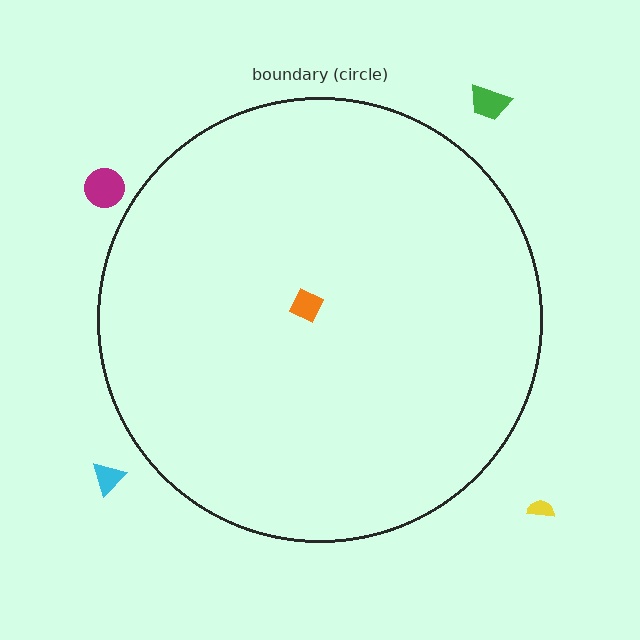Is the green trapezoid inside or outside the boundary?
Outside.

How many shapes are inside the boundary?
1 inside, 4 outside.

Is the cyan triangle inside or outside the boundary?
Outside.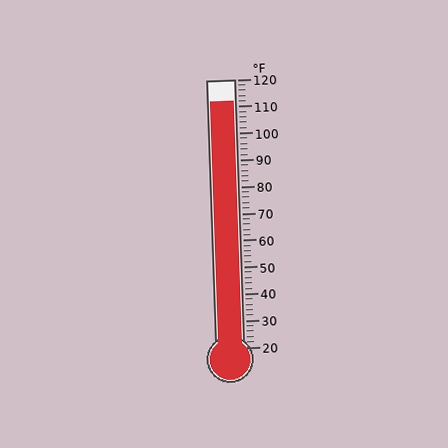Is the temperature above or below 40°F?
The temperature is above 40°F.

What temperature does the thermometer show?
The thermometer shows approximately 112°F.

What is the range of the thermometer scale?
The thermometer scale ranges from 20°F to 120°F.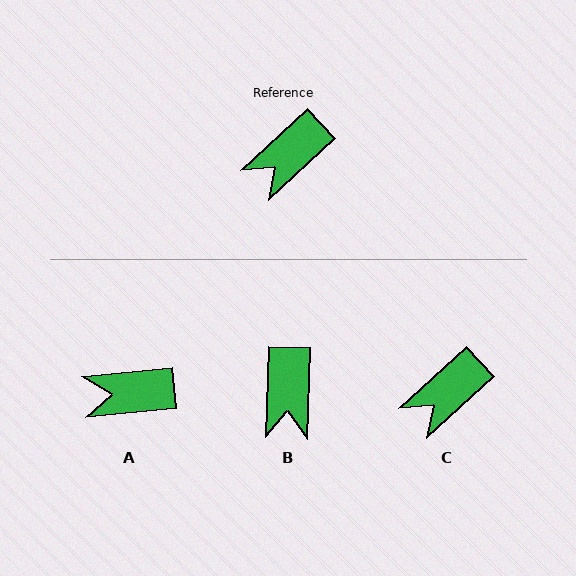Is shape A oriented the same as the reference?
No, it is off by about 37 degrees.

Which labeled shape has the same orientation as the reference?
C.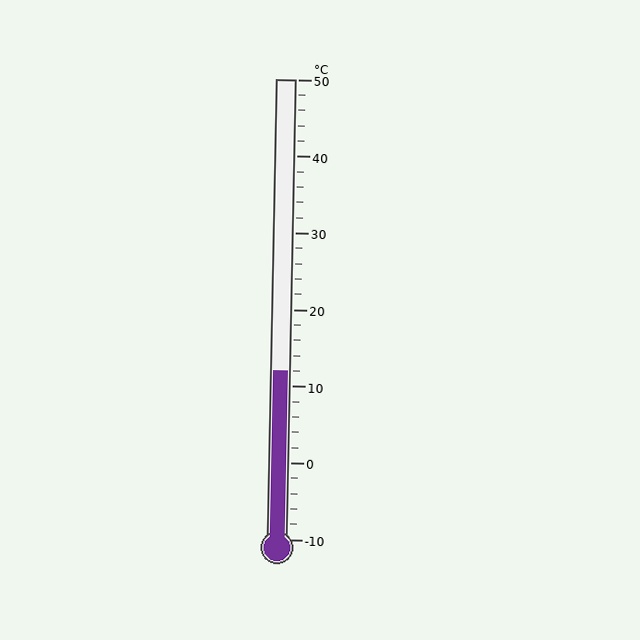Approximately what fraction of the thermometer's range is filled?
The thermometer is filled to approximately 35% of its range.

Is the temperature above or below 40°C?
The temperature is below 40°C.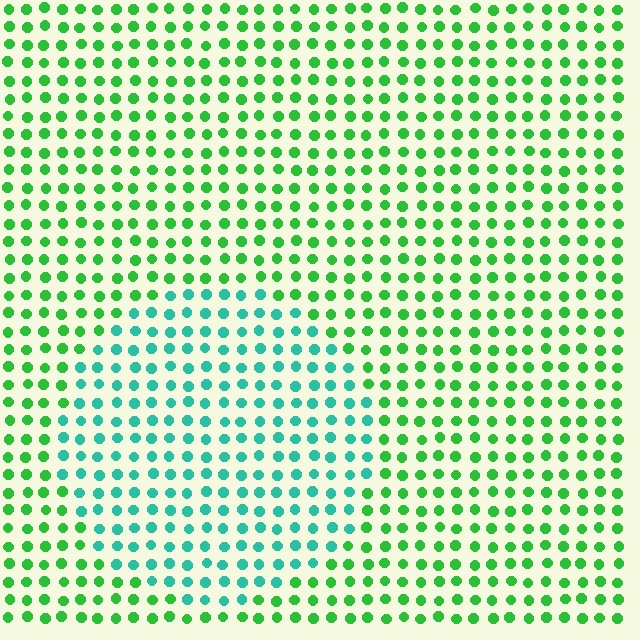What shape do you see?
I see a circle.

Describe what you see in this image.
The image is filled with small green elements in a uniform arrangement. A circle-shaped region is visible where the elements are tinted to a slightly different hue, forming a subtle color boundary.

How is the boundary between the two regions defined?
The boundary is defined purely by a slight shift in hue (about 43 degrees). Spacing, size, and orientation are identical on both sides.